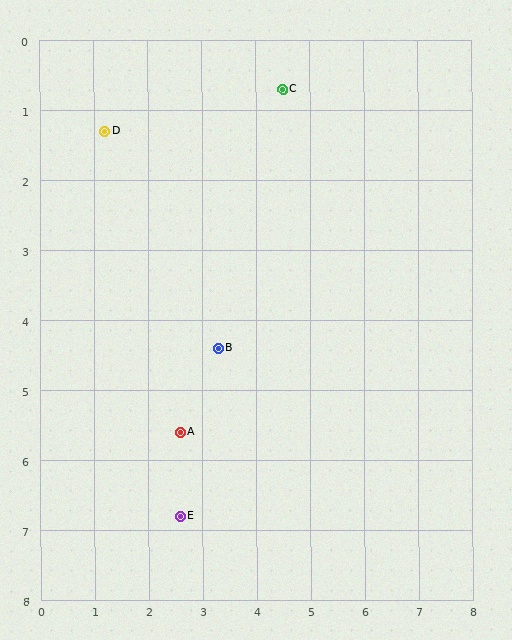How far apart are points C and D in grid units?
Points C and D are about 3.4 grid units apart.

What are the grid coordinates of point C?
Point C is at approximately (4.5, 0.7).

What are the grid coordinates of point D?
Point D is at approximately (1.2, 1.3).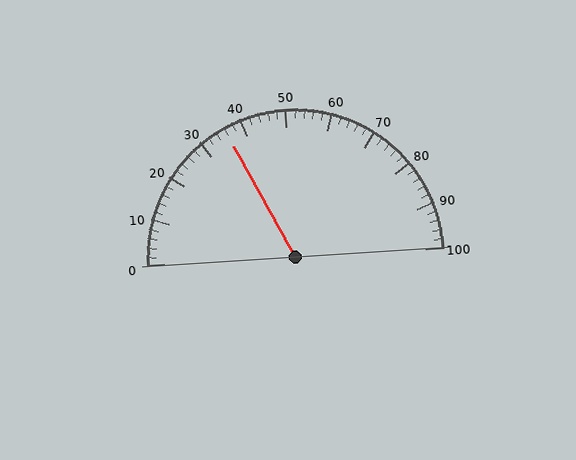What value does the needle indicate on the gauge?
The needle indicates approximately 36.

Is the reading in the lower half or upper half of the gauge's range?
The reading is in the lower half of the range (0 to 100).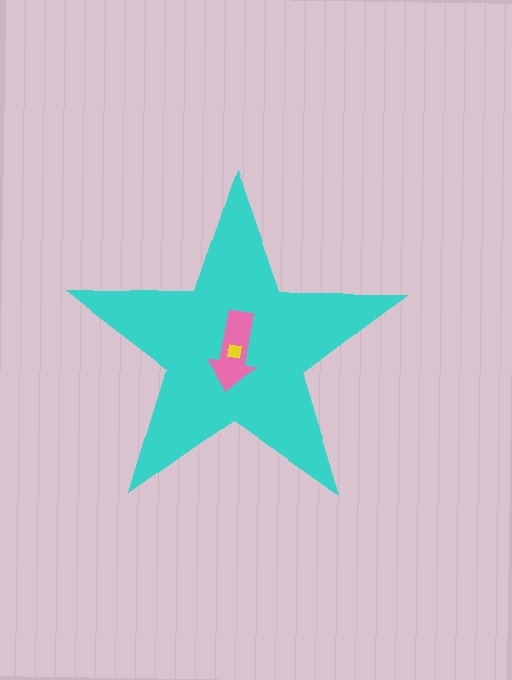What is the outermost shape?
The cyan star.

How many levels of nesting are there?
3.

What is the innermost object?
The yellow square.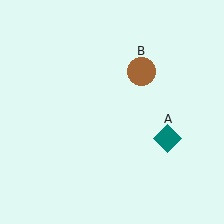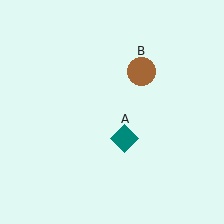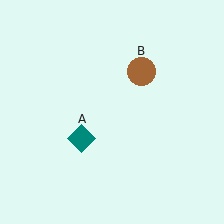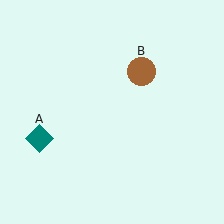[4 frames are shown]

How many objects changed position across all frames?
1 object changed position: teal diamond (object A).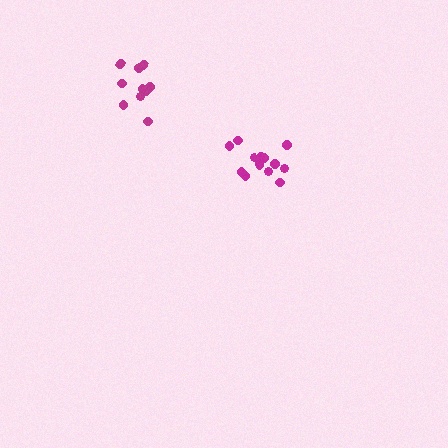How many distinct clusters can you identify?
There are 2 distinct clusters.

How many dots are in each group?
Group 1: 10 dots, Group 2: 13 dots (23 total).